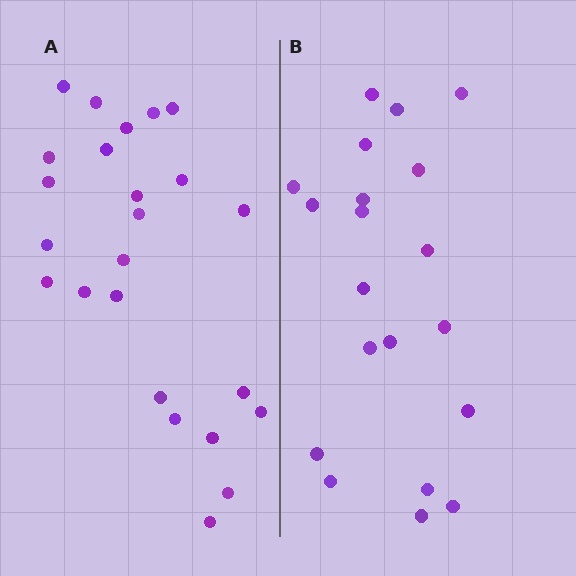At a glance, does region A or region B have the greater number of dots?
Region A (the left region) has more dots.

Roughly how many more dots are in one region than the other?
Region A has about 4 more dots than region B.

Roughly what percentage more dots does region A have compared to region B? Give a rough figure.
About 20% more.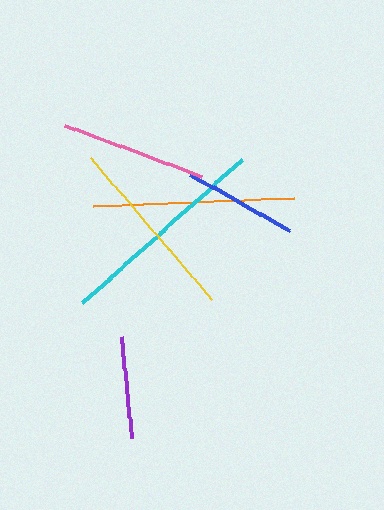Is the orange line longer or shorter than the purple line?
The orange line is longer than the purple line.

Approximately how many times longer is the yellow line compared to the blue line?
The yellow line is approximately 1.6 times the length of the blue line.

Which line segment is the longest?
The cyan line is the longest at approximately 215 pixels.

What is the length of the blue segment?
The blue segment is approximately 113 pixels long.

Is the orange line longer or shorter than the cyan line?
The cyan line is longer than the orange line.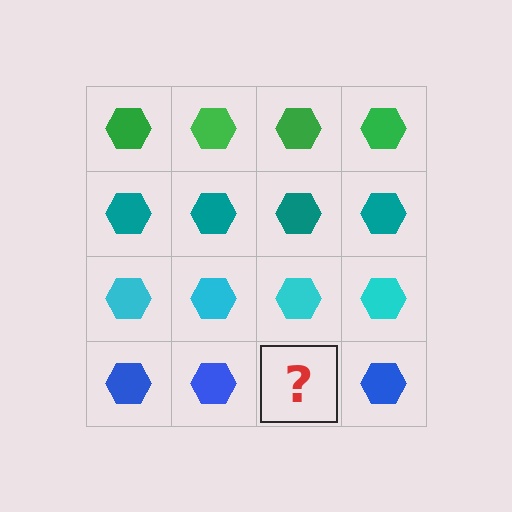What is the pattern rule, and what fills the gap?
The rule is that each row has a consistent color. The gap should be filled with a blue hexagon.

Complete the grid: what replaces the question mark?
The question mark should be replaced with a blue hexagon.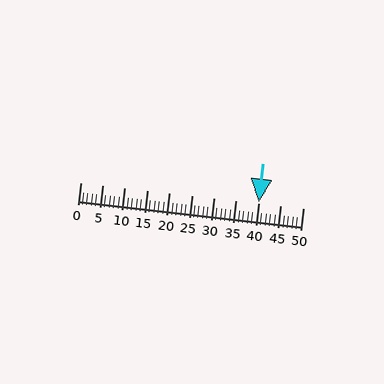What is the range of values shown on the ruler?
The ruler shows values from 0 to 50.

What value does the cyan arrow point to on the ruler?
The cyan arrow points to approximately 40.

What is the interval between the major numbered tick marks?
The major tick marks are spaced 5 units apart.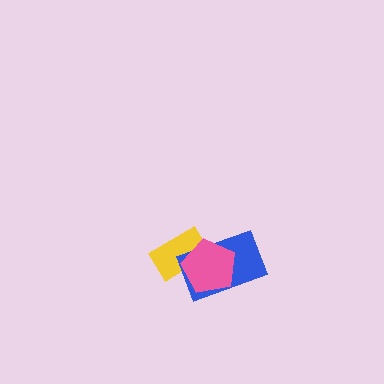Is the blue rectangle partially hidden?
Yes, it is partially covered by another shape.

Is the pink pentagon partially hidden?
No, no other shape covers it.